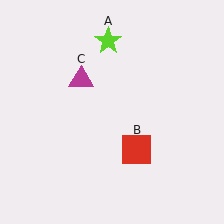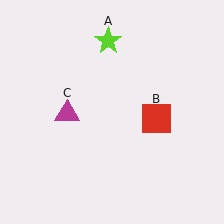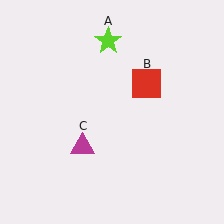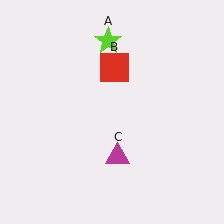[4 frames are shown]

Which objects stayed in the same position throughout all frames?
Lime star (object A) remained stationary.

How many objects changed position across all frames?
2 objects changed position: red square (object B), magenta triangle (object C).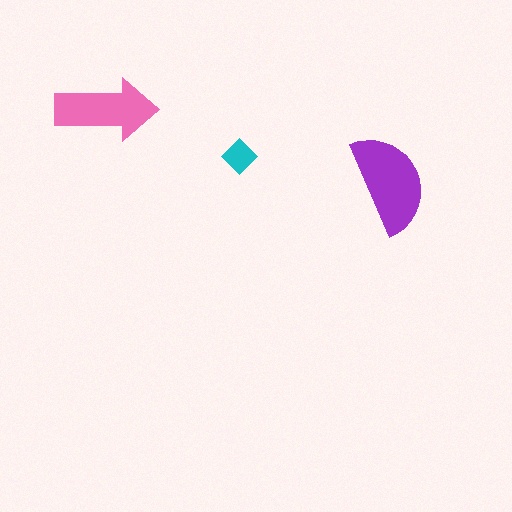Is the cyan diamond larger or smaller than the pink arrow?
Smaller.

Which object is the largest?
The purple semicircle.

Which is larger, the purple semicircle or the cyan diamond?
The purple semicircle.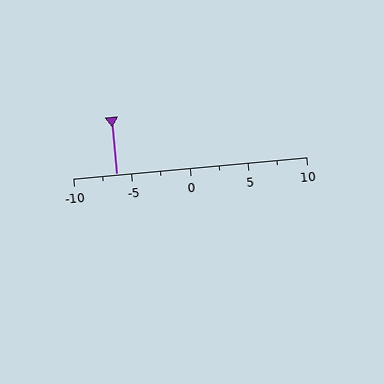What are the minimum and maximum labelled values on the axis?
The axis runs from -10 to 10.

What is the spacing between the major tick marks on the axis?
The major ticks are spaced 5 apart.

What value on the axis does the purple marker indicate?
The marker indicates approximately -6.2.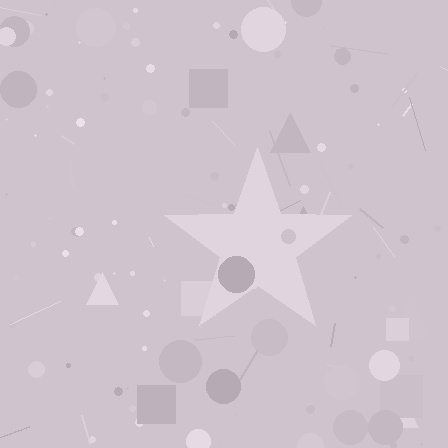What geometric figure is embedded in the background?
A star is embedded in the background.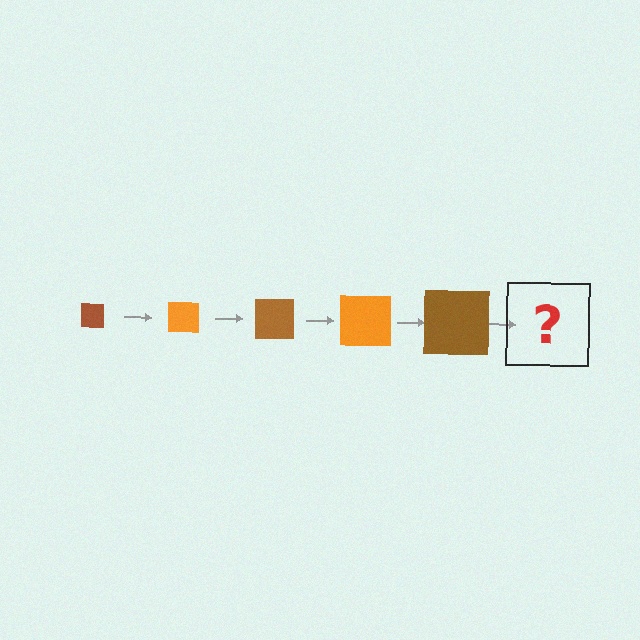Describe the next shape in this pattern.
It should be an orange square, larger than the previous one.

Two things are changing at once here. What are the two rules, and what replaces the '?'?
The two rules are that the square grows larger each step and the color cycles through brown and orange. The '?' should be an orange square, larger than the previous one.